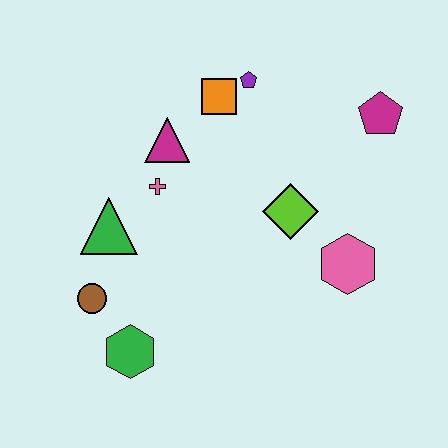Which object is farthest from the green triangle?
The magenta pentagon is farthest from the green triangle.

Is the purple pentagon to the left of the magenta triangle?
No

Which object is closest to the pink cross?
The magenta triangle is closest to the pink cross.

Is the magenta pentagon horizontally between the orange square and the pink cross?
No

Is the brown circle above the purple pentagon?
No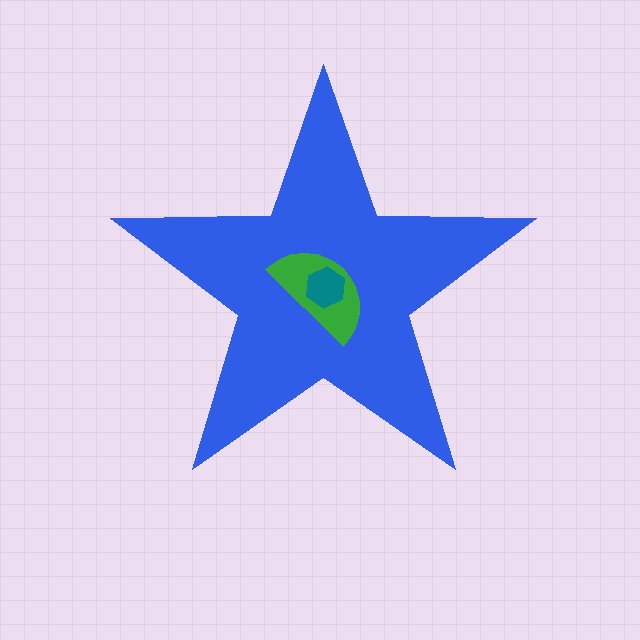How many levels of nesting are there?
3.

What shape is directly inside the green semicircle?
The teal hexagon.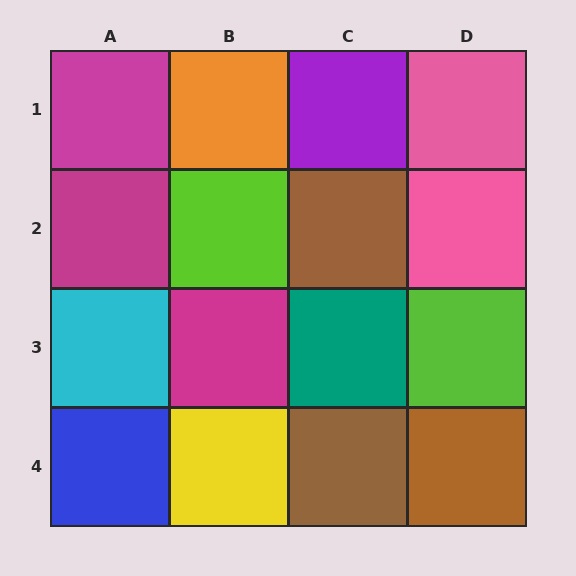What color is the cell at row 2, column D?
Pink.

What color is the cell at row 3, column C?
Teal.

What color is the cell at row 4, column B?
Yellow.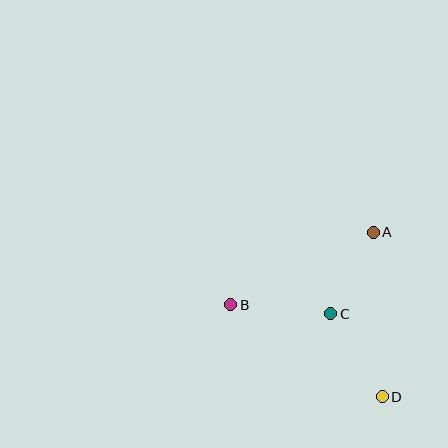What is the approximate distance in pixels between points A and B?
The distance between A and B is approximately 160 pixels.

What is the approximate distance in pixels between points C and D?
The distance between C and D is approximately 98 pixels.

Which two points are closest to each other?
Points A and C are closest to each other.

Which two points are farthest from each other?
Points B and D are farthest from each other.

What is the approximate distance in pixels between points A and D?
The distance between A and D is approximately 165 pixels.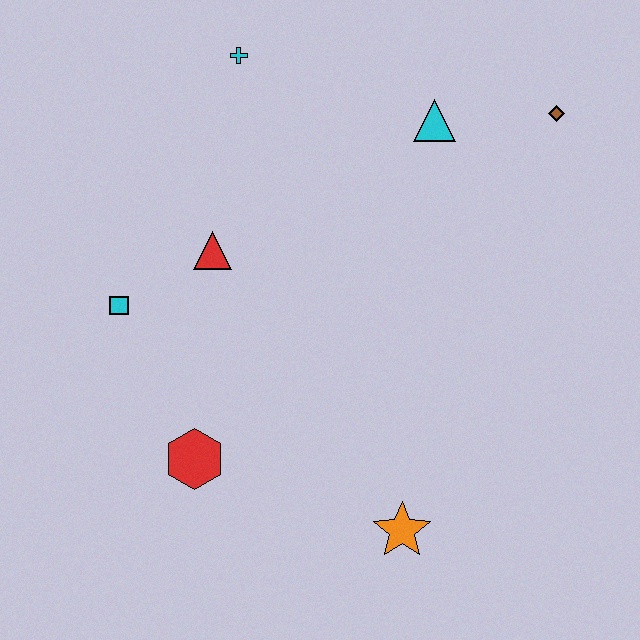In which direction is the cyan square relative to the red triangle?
The cyan square is to the left of the red triangle.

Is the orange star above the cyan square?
No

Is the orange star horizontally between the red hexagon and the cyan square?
No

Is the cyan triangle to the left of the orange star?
No